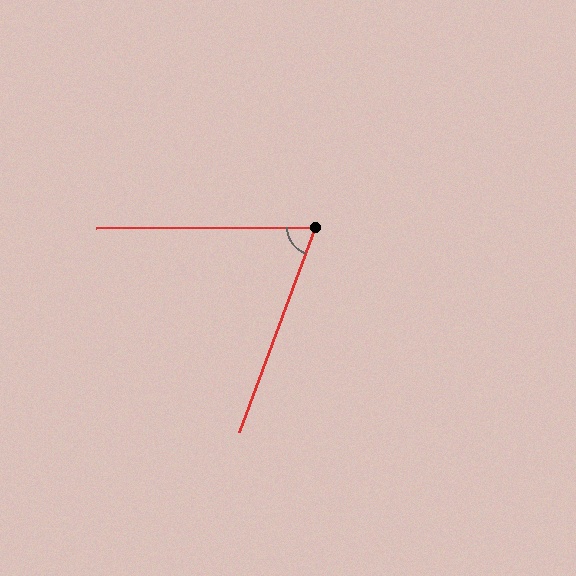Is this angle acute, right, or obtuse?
It is acute.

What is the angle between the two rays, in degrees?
Approximately 69 degrees.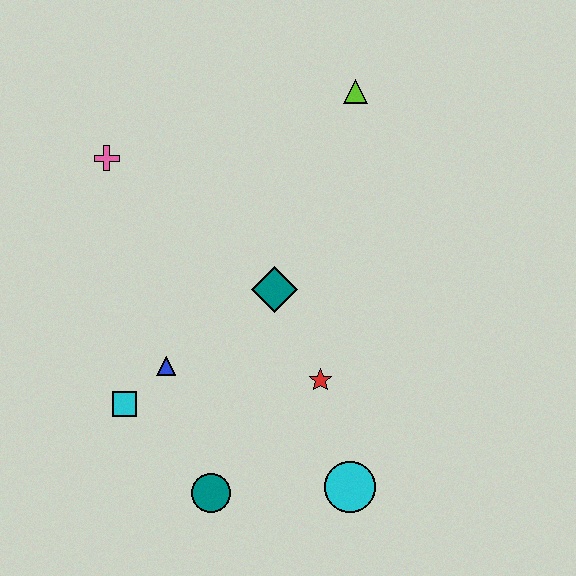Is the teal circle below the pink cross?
Yes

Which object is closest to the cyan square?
The blue triangle is closest to the cyan square.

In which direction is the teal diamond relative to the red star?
The teal diamond is above the red star.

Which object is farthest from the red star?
The pink cross is farthest from the red star.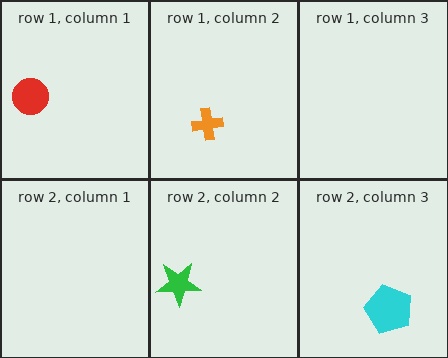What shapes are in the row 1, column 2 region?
The orange cross.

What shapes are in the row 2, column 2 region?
The green star.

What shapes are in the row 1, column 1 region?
The red circle.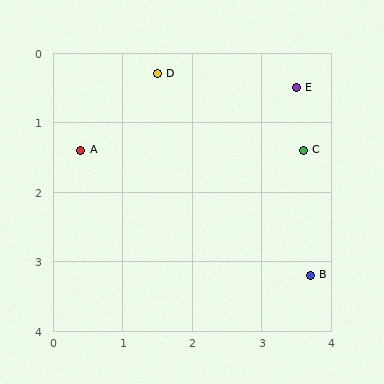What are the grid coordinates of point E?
Point E is at approximately (3.5, 0.5).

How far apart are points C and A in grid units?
Points C and A are about 3.2 grid units apart.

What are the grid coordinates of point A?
Point A is at approximately (0.4, 1.4).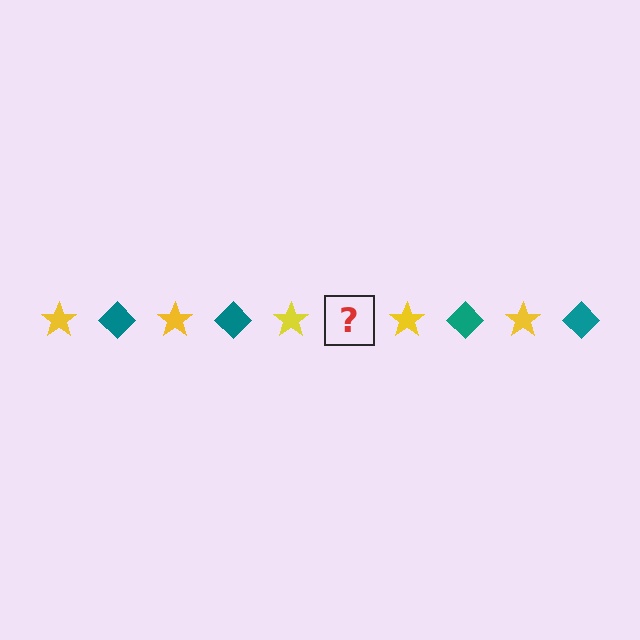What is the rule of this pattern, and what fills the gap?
The rule is that the pattern alternates between yellow star and teal diamond. The gap should be filled with a teal diamond.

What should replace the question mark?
The question mark should be replaced with a teal diamond.